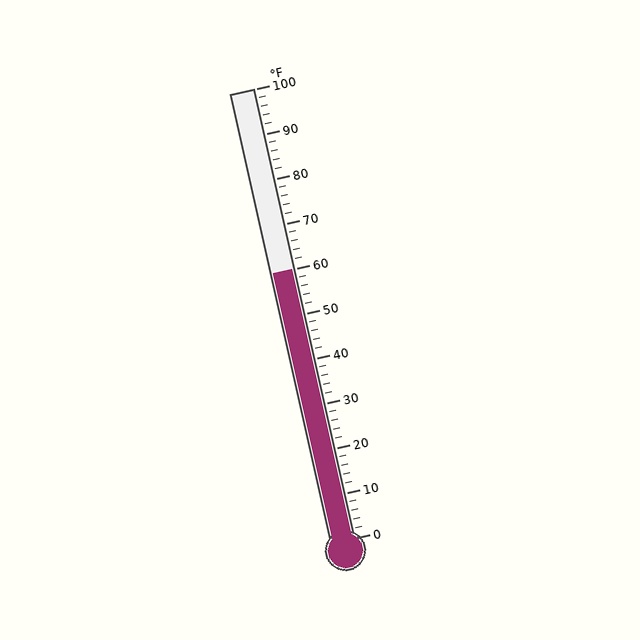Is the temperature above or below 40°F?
The temperature is above 40°F.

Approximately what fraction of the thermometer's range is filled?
The thermometer is filled to approximately 60% of its range.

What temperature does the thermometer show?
The thermometer shows approximately 60°F.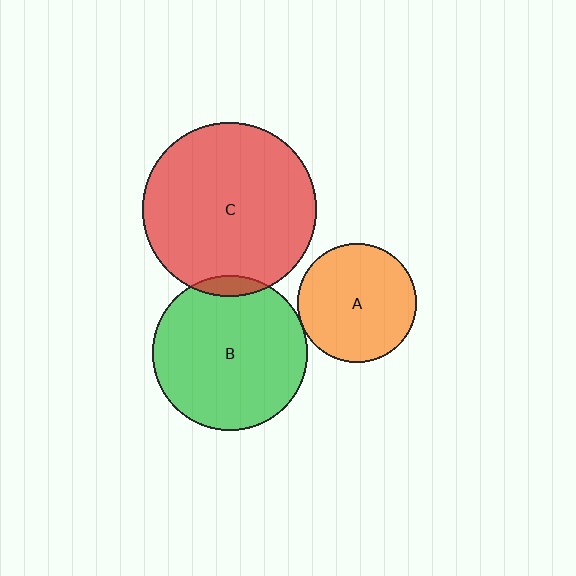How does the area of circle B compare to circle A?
Approximately 1.7 times.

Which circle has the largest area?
Circle C (red).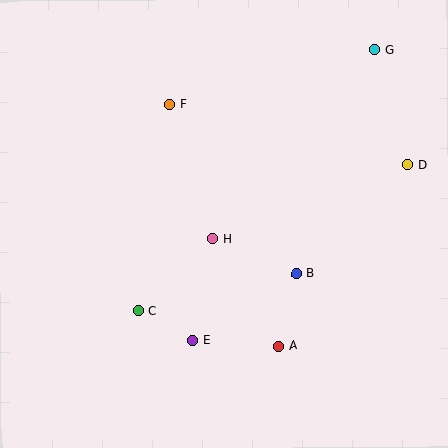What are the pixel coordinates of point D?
Point D is at (407, 164).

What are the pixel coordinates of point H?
Point H is at (213, 239).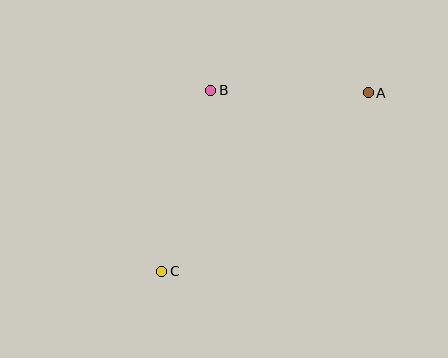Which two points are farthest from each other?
Points A and C are farthest from each other.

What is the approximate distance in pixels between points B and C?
The distance between B and C is approximately 188 pixels.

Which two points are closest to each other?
Points A and B are closest to each other.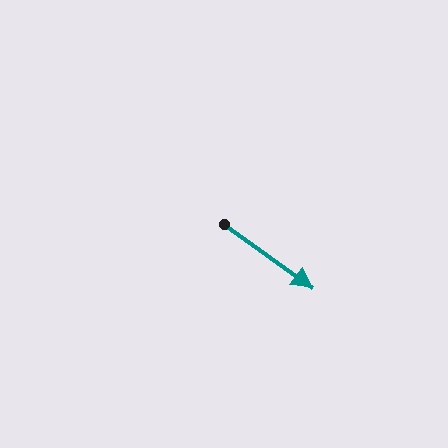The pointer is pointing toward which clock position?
Roughly 4 o'clock.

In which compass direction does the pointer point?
Southeast.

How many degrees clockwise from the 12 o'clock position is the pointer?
Approximately 126 degrees.